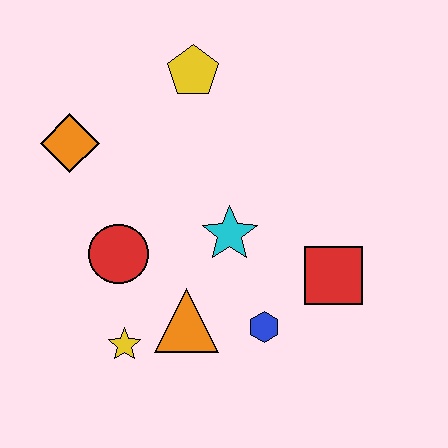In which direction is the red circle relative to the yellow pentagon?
The red circle is below the yellow pentagon.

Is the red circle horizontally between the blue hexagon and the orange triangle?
No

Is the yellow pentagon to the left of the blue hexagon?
Yes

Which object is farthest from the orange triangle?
The yellow pentagon is farthest from the orange triangle.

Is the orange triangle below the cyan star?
Yes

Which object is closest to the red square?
The blue hexagon is closest to the red square.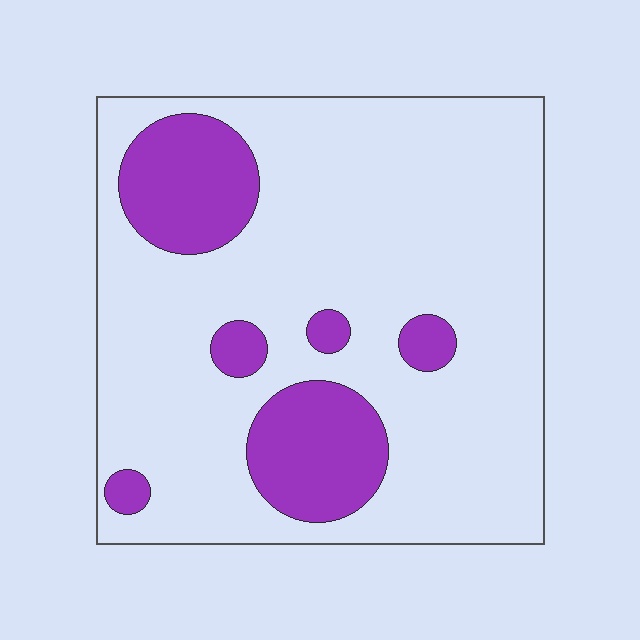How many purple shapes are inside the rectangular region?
6.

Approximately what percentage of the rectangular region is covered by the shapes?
Approximately 20%.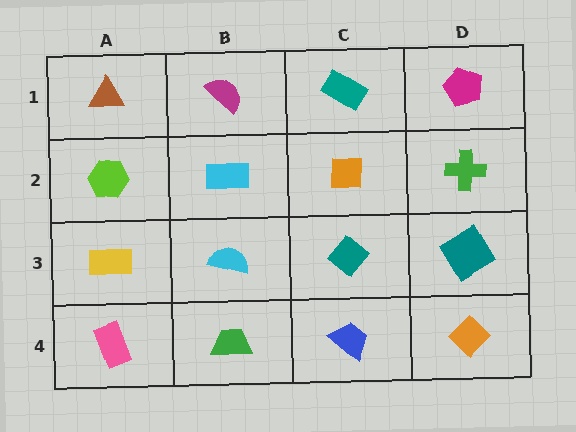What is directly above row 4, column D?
A teal diamond.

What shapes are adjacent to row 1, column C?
An orange square (row 2, column C), a magenta semicircle (row 1, column B), a magenta pentagon (row 1, column D).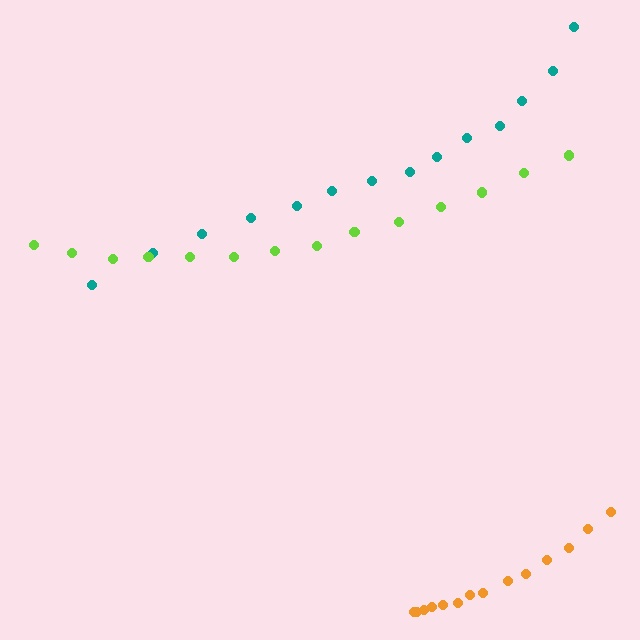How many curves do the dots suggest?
There are 3 distinct paths.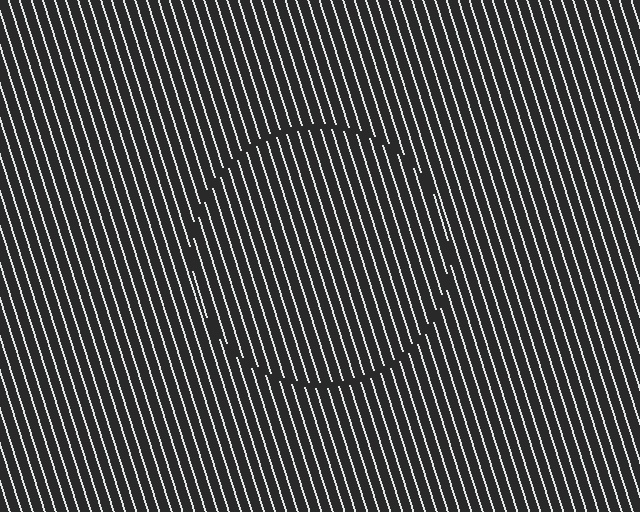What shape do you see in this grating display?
An illusory circle. The interior of the shape contains the same grating, shifted by half a period — the contour is defined by the phase discontinuity where line-ends from the inner and outer gratings abut.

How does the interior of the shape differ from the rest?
The interior of the shape contains the same grating, shifted by half a period — the contour is defined by the phase discontinuity where line-ends from the inner and outer gratings abut.